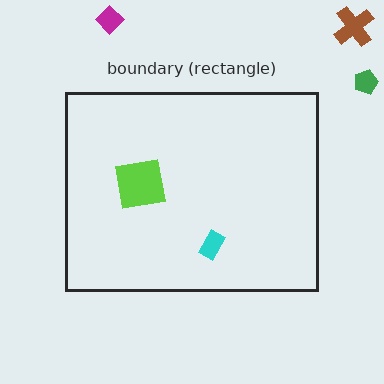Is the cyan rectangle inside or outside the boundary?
Inside.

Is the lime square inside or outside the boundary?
Inside.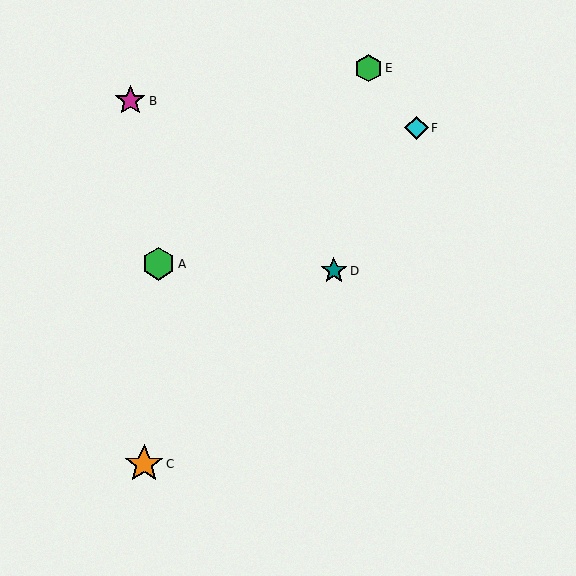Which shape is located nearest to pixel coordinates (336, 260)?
The teal star (labeled D) at (334, 271) is nearest to that location.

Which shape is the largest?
The orange star (labeled C) is the largest.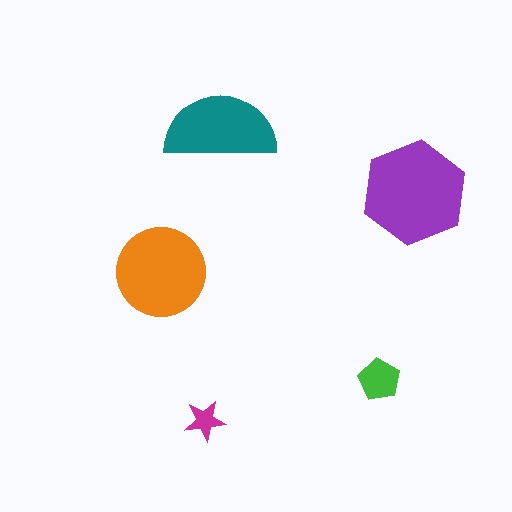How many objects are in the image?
There are 5 objects in the image.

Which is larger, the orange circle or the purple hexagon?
The purple hexagon.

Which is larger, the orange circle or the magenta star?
The orange circle.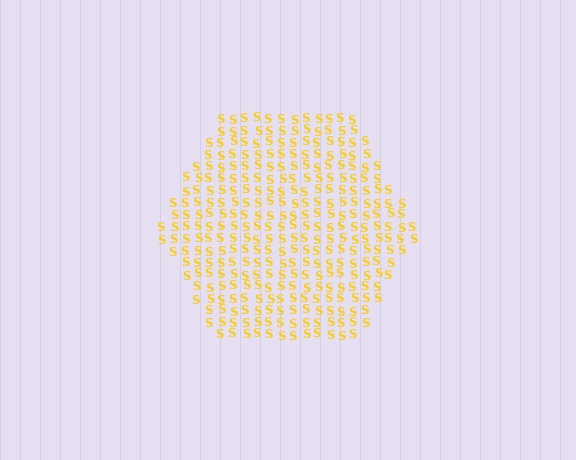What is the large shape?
The large shape is a hexagon.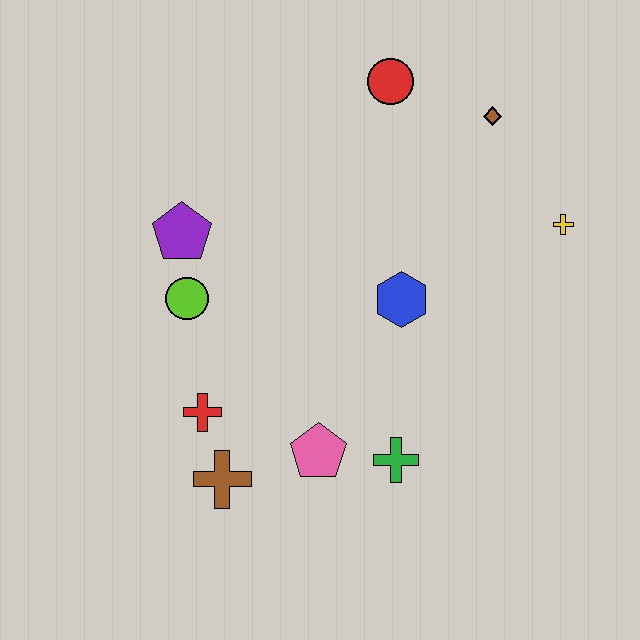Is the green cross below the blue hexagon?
Yes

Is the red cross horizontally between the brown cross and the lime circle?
Yes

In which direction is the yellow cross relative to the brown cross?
The yellow cross is to the right of the brown cross.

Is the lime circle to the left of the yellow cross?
Yes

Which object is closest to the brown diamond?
The red circle is closest to the brown diamond.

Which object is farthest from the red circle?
The brown cross is farthest from the red circle.